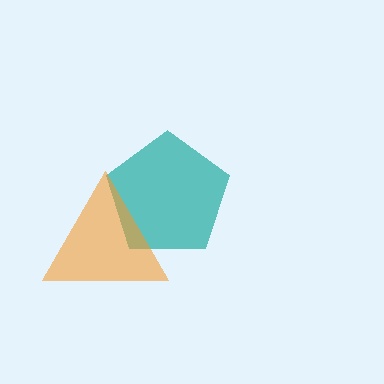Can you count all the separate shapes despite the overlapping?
Yes, there are 2 separate shapes.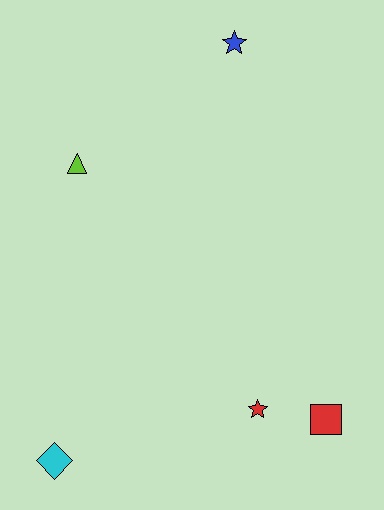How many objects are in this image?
There are 5 objects.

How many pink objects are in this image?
There are no pink objects.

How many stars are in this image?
There are 2 stars.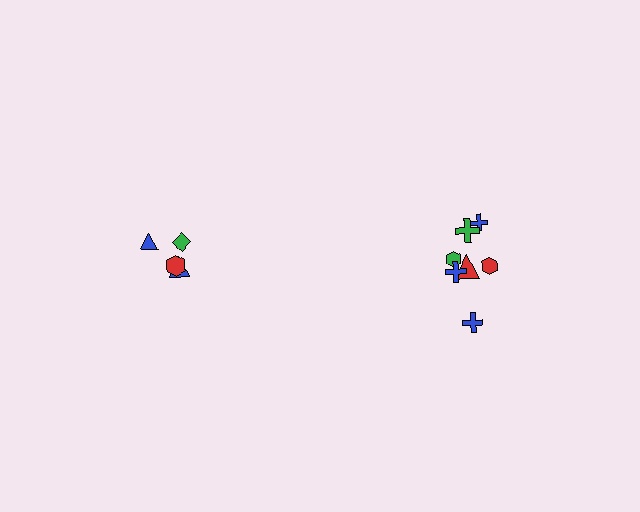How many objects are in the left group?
There are 4 objects.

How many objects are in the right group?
There are 7 objects.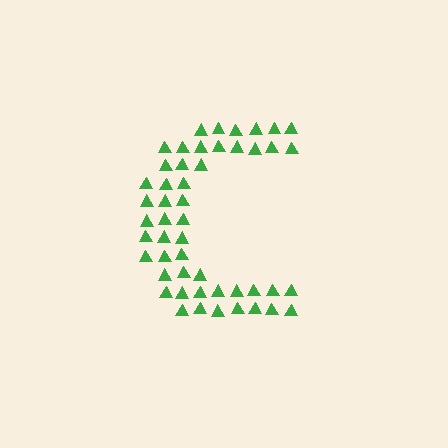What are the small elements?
The small elements are triangles.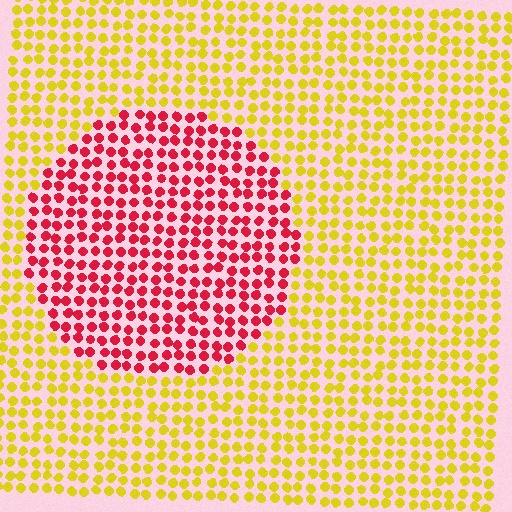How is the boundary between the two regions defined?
The boundary is defined purely by a slight shift in hue (about 68 degrees). Spacing, size, and orientation are identical on both sides.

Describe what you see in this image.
The image is filled with small yellow elements in a uniform arrangement. A circle-shaped region is visible where the elements are tinted to a slightly different hue, forming a subtle color boundary.